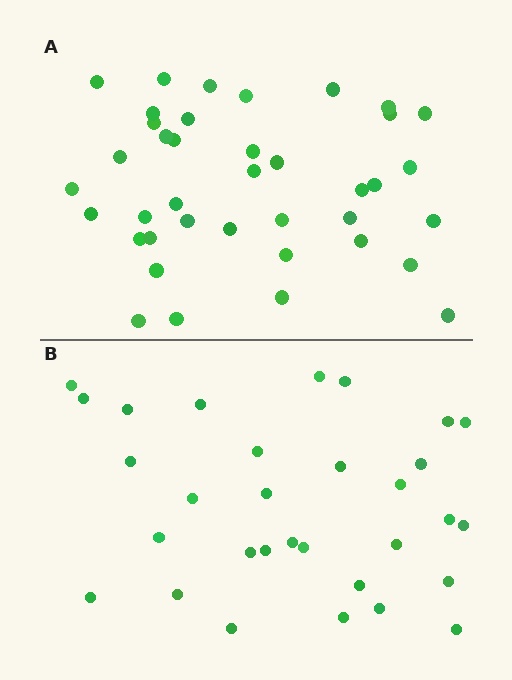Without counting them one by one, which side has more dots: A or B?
Region A (the top region) has more dots.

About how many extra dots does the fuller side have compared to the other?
Region A has roughly 8 or so more dots than region B.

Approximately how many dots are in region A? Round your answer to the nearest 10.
About 40 dots. (The exact count is 39, which rounds to 40.)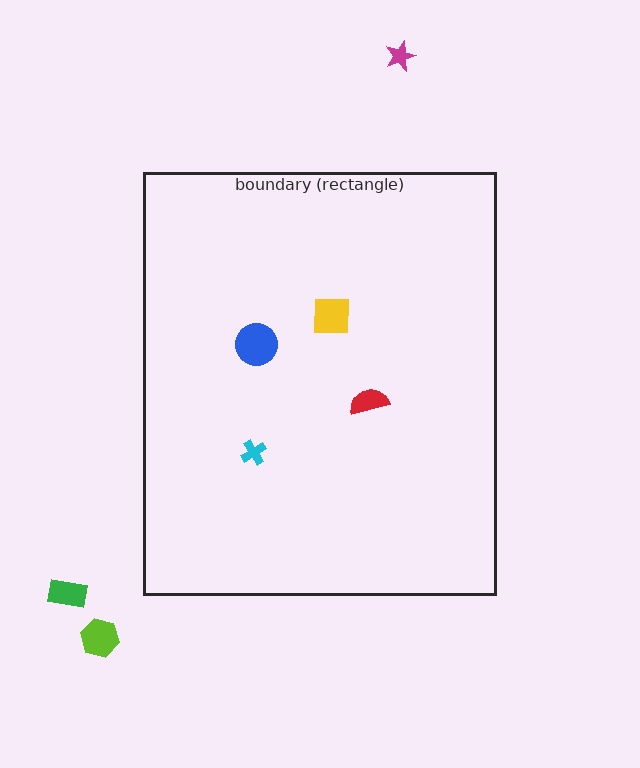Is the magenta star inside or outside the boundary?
Outside.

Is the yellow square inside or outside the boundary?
Inside.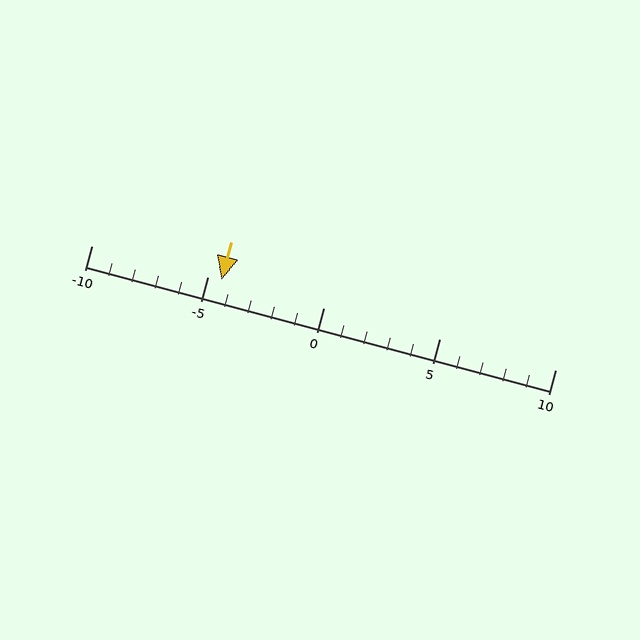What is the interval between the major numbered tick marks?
The major tick marks are spaced 5 units apart.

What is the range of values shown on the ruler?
The ruler shows values from -10 to 10.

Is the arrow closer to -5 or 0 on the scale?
The arrow is closer to -5.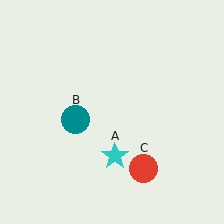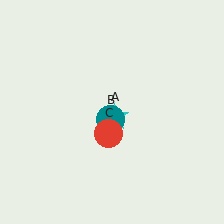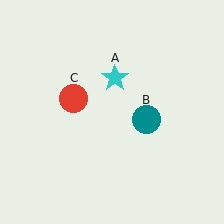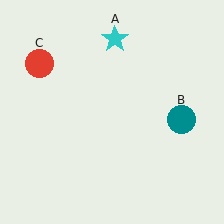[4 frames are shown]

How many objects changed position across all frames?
3 objects changed position: cyan star (object A), teal circle (object B), red circle (object C).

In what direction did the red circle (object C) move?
The red circle (object C) moved up and to the left.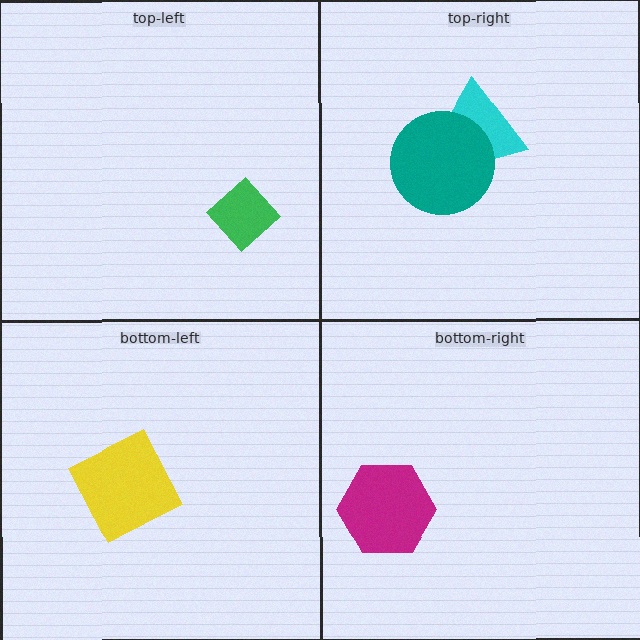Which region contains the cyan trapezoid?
The top-right region.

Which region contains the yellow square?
The bottom-left region.